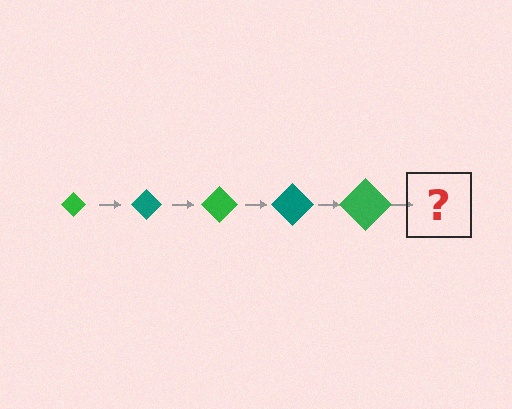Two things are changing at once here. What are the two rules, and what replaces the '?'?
The two rules are that the diamond grows larger each step and the color cycles through green and teal. The '?' should be a teal diamond, larger than the previous one.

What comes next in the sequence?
The next element should be a teal diamond, larger than the previous one.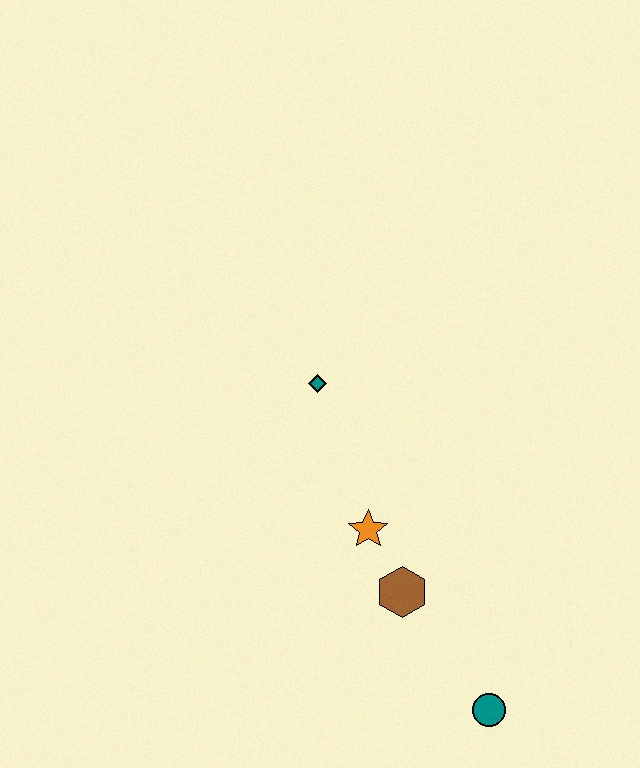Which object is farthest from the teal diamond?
The teal circle is farthest from the teal diamond.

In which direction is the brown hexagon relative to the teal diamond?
The brown hexagon is below the teal diamond.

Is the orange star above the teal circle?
Yes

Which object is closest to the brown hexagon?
The orange star is closest to the brown hexagon.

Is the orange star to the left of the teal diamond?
No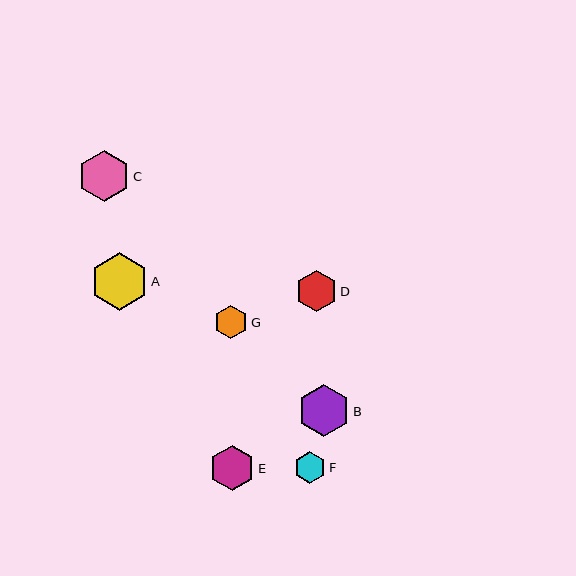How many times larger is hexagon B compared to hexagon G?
Hexagon B is approximately 1.6 times the size of hexagon G.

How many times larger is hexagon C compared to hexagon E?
Hexagon C is approximately 1.1 times the size of hexagon E.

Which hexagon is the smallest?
Hexagon F is the smallest with a size of approximately 32 pixels.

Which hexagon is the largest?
Hexagon A is the largest with a size of approximately 58 pixels.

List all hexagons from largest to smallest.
From largest to smallest: A, B, C, E, D, G, F.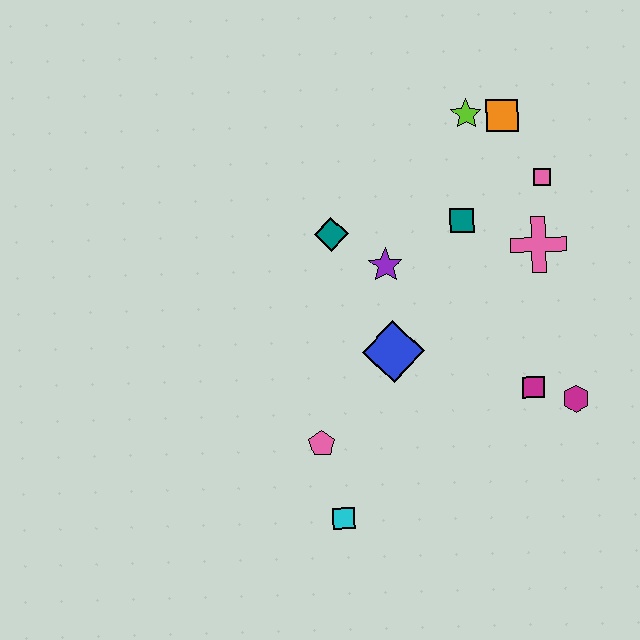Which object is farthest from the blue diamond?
The orange square is farthest from the blue diamond.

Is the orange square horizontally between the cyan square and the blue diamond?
No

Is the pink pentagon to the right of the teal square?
No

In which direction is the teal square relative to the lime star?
The teal square is below the lime star.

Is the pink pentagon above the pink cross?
No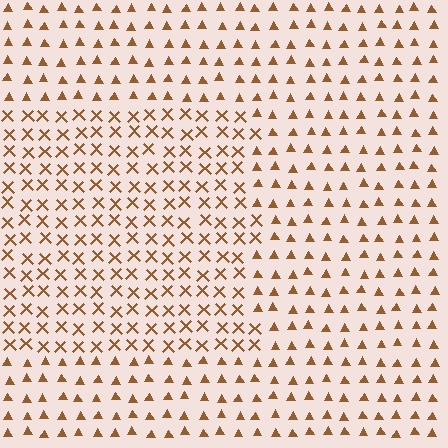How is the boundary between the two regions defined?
The boundary is defined by a change in element shape: X marks inside vs. triangles outside. All elements share the same color and spacing.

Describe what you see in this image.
The image is filled with small brown elements arranged in a uniform grid. A rectangle-shaped region contains X marks, while the surrounding area contains triangles. The boundary is defined purely by the change in element shape.